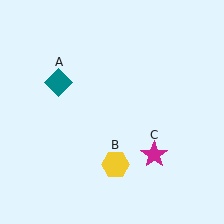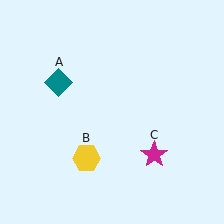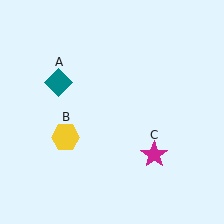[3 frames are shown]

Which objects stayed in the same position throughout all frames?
Teal diamond (object A) and magenta star (object C) remained stationary.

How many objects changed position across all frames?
1 object changed position: yellow hexagon (object B).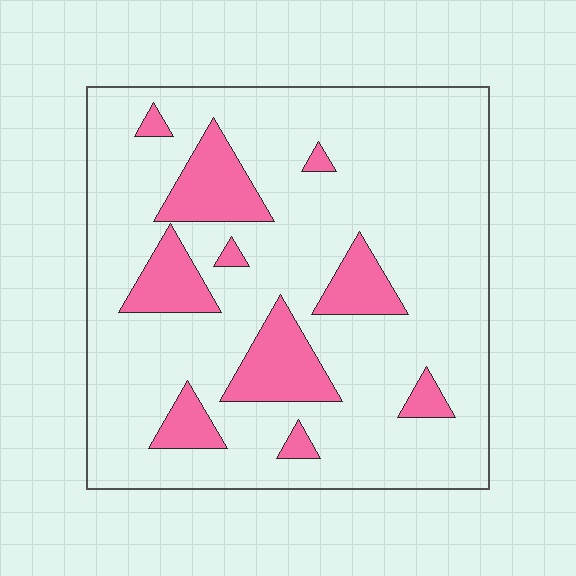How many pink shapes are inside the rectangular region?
10.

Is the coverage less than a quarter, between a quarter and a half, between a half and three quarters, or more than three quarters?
Less than a quarter.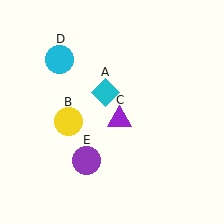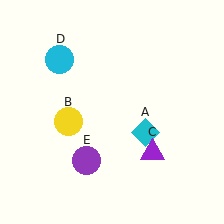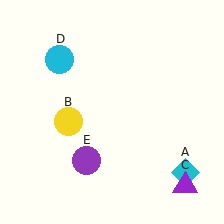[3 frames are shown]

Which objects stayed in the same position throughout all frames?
Yellow circle (object B) and cyan circle (object D) and purple circle (object E) remained stationary.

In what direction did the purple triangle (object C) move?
The purple triangle (object C) moved down and to the right.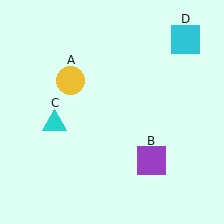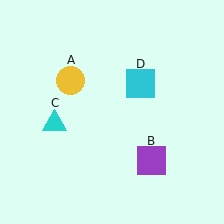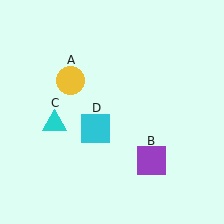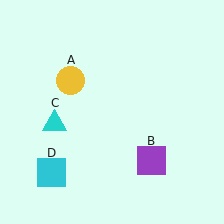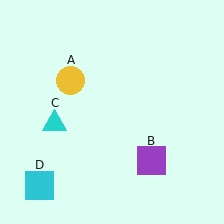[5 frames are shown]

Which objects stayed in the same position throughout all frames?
Yellow circle (object A) and purple square (object B) and cyan triangle (object C) remained stationary.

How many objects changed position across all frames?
1 object changed position: cyan square (object D).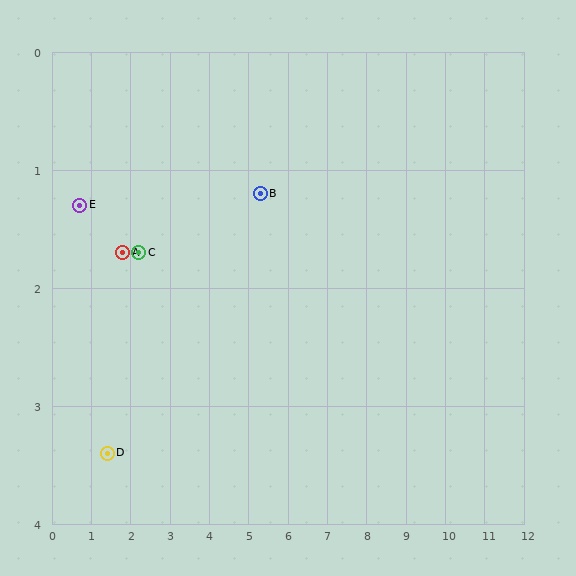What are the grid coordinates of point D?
Point D is at approximately (1.4, 3.4).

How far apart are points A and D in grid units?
Points A and D are about 1.7 grid units apart.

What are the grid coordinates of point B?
Point B is at approximately (5.3, 1.2).